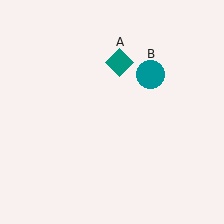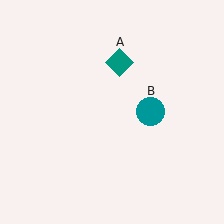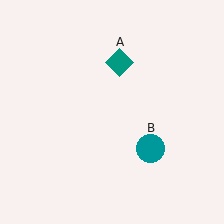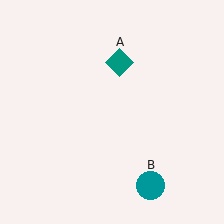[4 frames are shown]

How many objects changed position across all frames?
1 object changed position: teal circle (object B).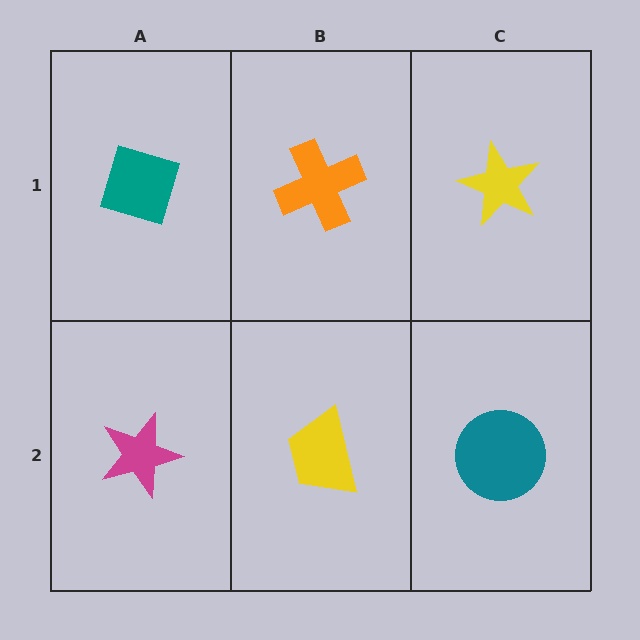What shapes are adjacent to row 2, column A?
A teal diamond (row 1, column A), a yellow trapezoid (row 2, column B).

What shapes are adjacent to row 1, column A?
A magenta star (row 2, column A), an orange cross (row 1, column B).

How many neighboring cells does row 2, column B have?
3.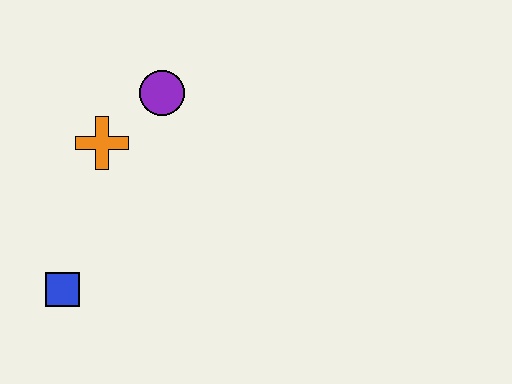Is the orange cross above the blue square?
Yes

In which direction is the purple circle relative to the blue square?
The purple circle is above the blue square.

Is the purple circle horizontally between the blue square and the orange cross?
No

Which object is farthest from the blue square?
The purple circle is farthest from the blue square.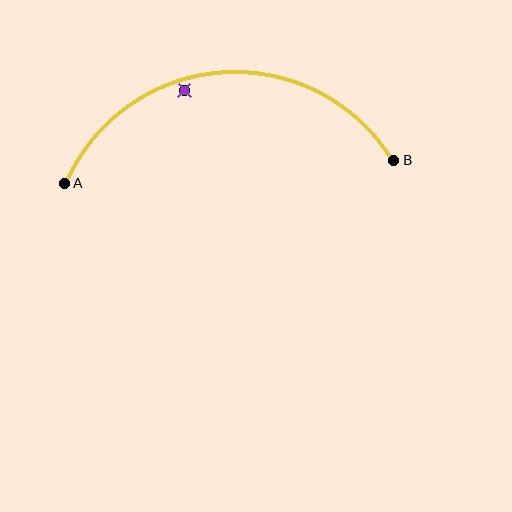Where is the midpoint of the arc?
The arc midpoint is the point on the curve farthest from the straight line joining A and B. It sits above that line.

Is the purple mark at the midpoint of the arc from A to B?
No — the purple mark does not lie on the arc at all. It sits slightly inside the curve.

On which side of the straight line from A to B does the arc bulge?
The arc bulges above the straight line connecting A and B.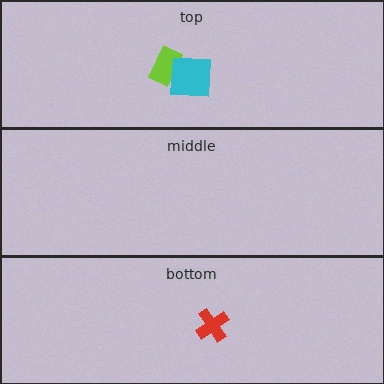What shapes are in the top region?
The lime rectangle, the cyan square.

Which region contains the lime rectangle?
The top region.